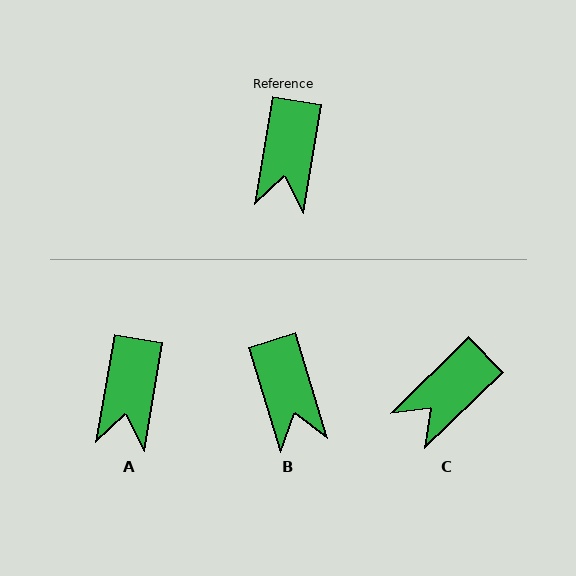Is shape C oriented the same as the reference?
No, it is off by about 36 degrees.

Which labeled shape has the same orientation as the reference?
A.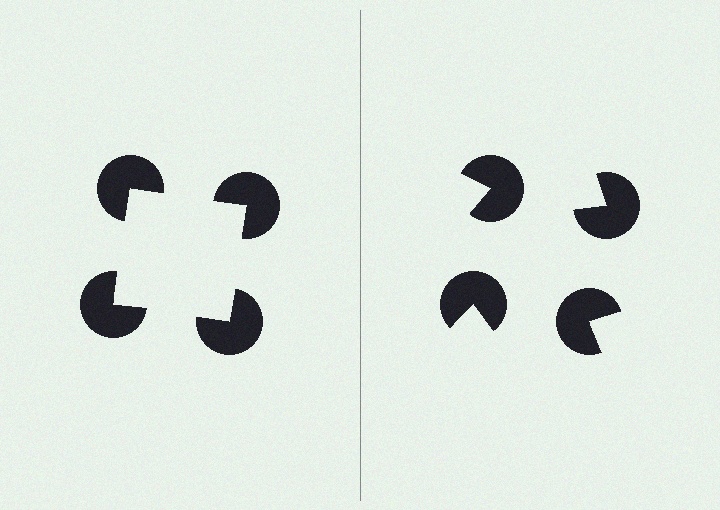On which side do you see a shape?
An illusory square appears on the left side. On the right side the wedge cuts are rotated, so no coherent shape forms.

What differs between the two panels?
The pac-man discs are positioned identically on both sides; only the wedge orientations differ. On the left they align to a square; on the right they are misaligned.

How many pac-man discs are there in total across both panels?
8 — 4 on each side.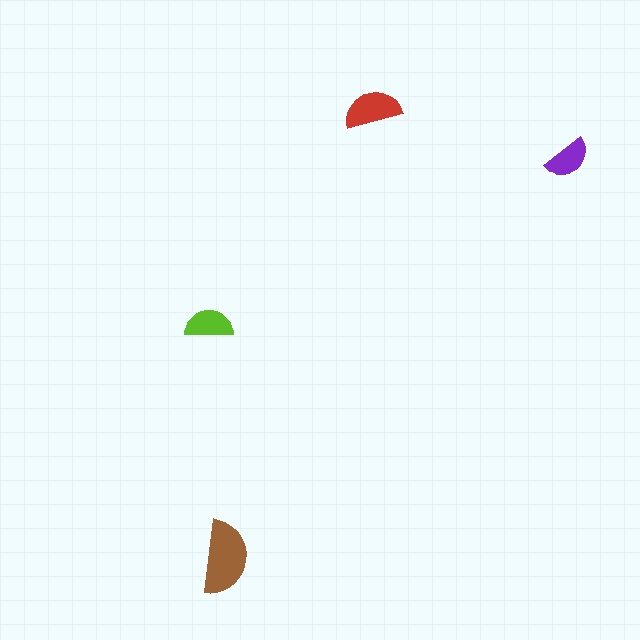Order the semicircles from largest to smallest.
the brown one, the red one, the lime one, the purple one.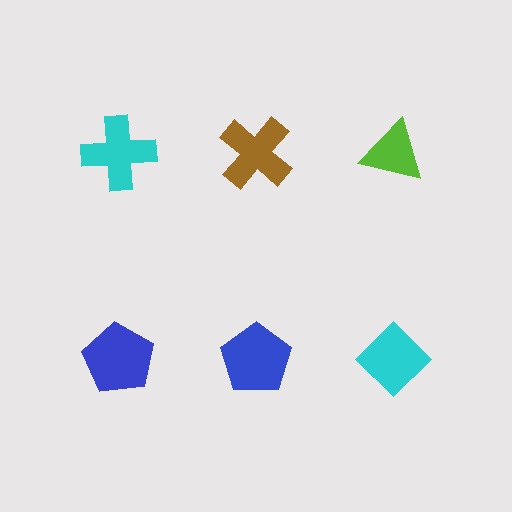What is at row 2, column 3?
A cyan diamond.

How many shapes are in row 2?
3 shapes.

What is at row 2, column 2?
A blue pentagon.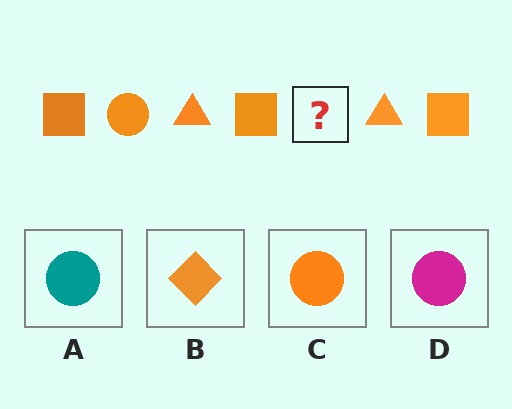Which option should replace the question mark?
Option C.